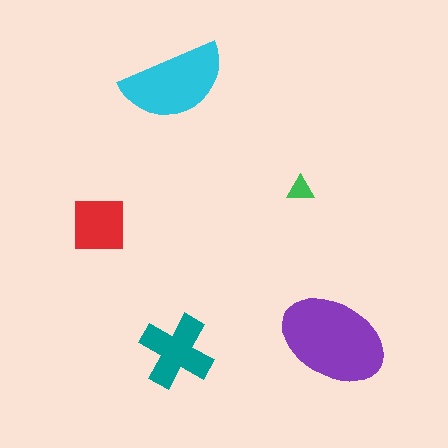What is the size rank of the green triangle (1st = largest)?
5th.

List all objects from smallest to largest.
The green triangle, the red square, the teal cross, the cyan semicircle, the purple ellipse.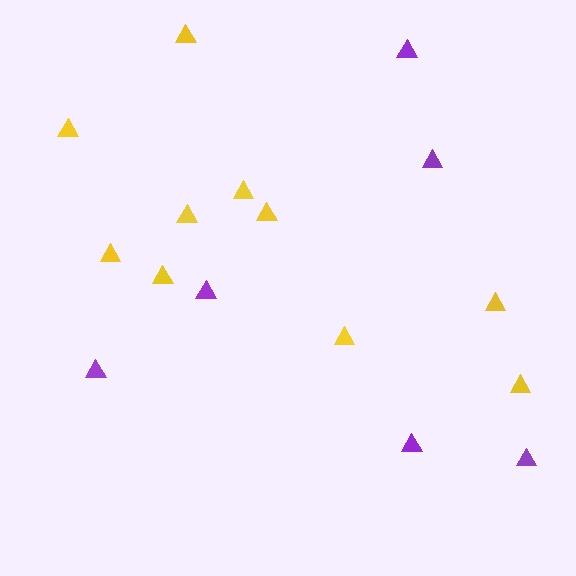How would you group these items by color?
There are 2 groups: one group of purple triangles (6) and one group of yellow triangles (10).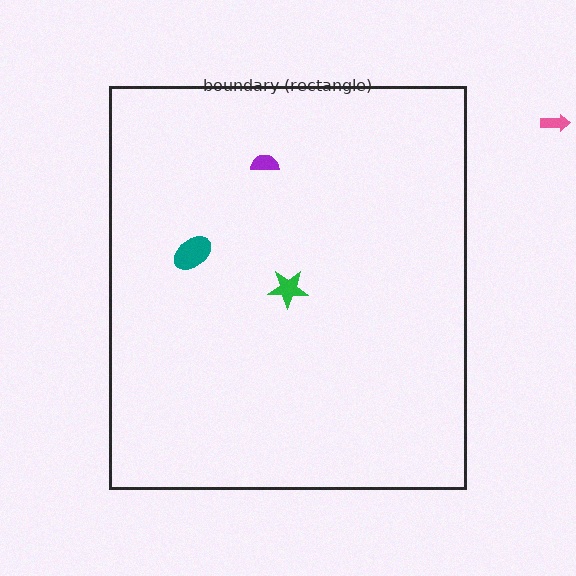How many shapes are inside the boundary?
3 inside, 1 outside.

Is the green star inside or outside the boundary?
Inside.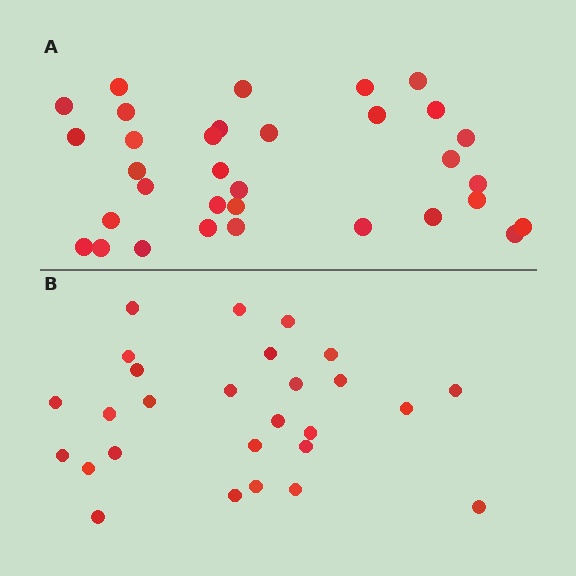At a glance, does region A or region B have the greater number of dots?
Region A (the top region) has more dots.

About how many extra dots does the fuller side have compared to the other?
Region A has about 6 more dots than region B.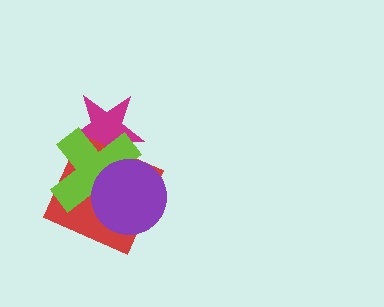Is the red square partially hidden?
Yes, it is partially covered by another shape.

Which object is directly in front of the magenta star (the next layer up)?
The red square is directly in front of the magenta star.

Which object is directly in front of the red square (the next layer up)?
The lime cross is directly in front of the red square.